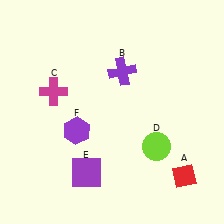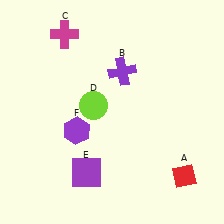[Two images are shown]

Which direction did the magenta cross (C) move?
The magenta cross (C) moved up.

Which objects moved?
The objects that moved are: the magenta cross (C), the lime circle (D).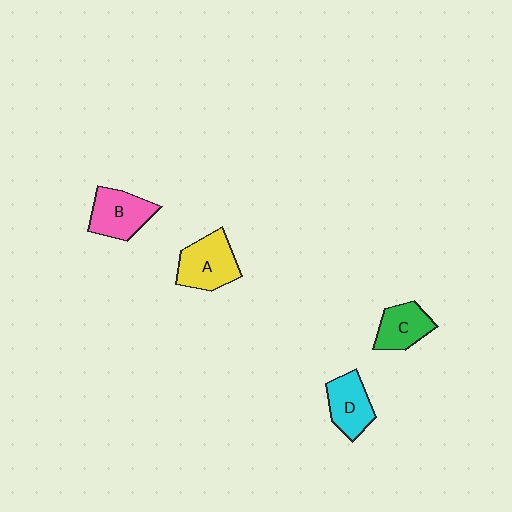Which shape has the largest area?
Shape A (yellow).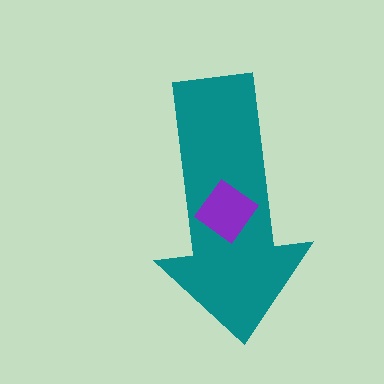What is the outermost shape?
The teal arrow.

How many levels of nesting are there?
2.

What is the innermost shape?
The purple diamond.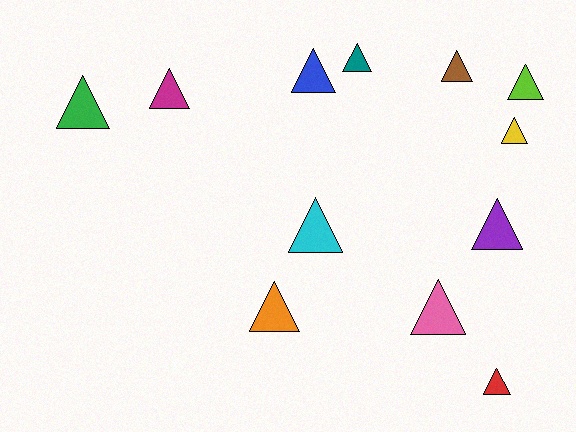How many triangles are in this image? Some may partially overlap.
There are 12 triangles.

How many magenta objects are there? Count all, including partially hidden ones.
There is 1 magenta object.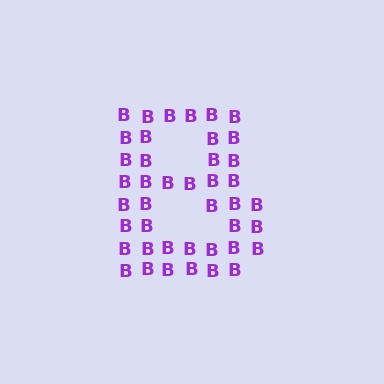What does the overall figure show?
The overall figure shows the letter B.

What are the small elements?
The small elements are letter B's.